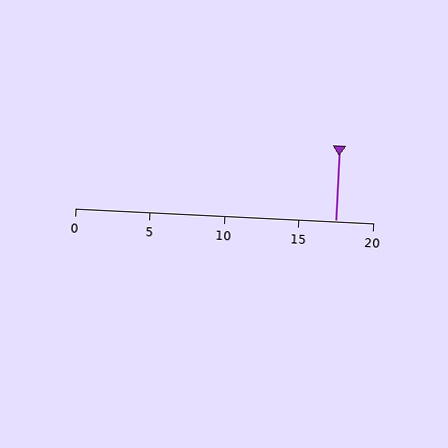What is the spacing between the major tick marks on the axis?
The major ticks are spaced 5 apart.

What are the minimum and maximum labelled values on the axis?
The axis runs from 0 to 20.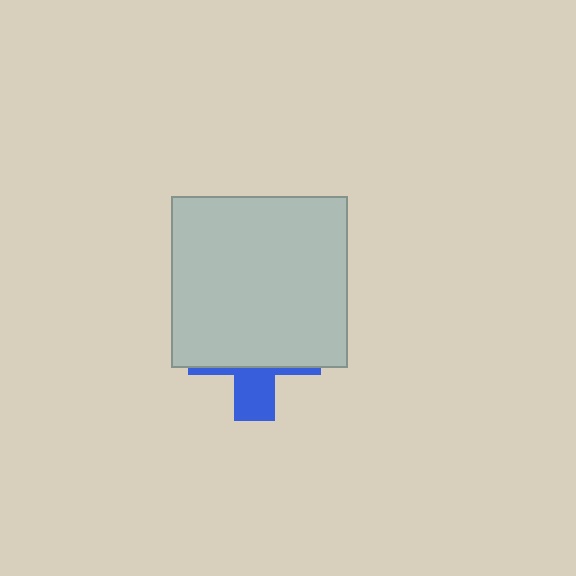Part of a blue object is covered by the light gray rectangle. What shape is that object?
It is a cross.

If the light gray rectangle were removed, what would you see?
You would see the complete blue cross.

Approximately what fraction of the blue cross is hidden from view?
Roughly 68% of the blue cross is hidden behind the light gray rectangle.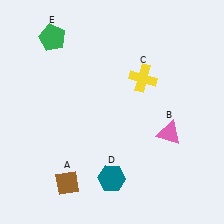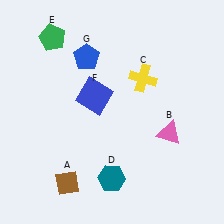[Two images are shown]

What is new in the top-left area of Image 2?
A blue pentagon (G) was added in the top-left area of Image 2.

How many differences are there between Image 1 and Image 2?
There are 2 differences between the two images.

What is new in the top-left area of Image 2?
A blue square (F) was added in the top-left area of Image 2.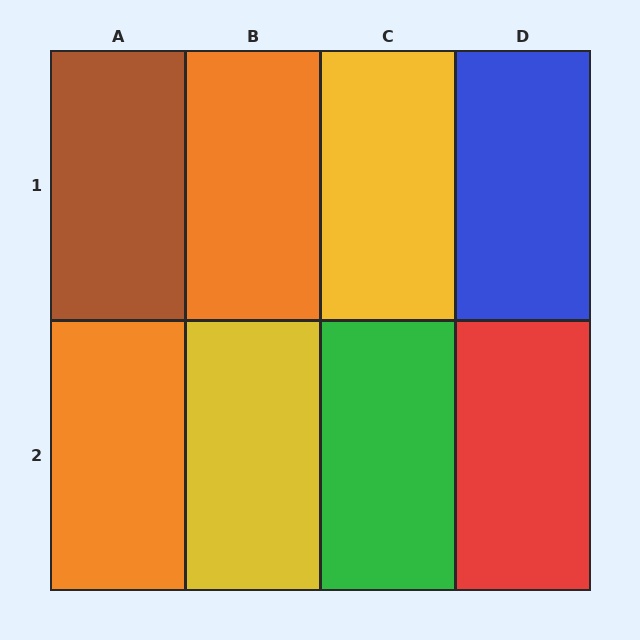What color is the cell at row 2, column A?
Orange.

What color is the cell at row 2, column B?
Yellow.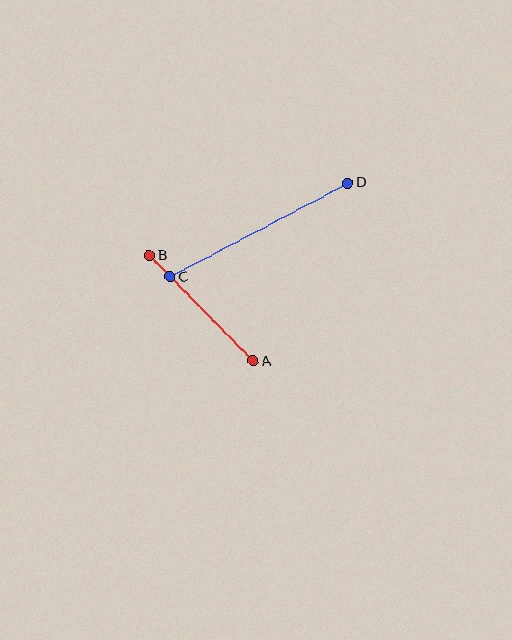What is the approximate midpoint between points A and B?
The midpoint is at approximately (201, 308) pixels.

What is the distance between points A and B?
The distance is approximately 148 pixels.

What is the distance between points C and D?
The distance is approximately 201 pixels.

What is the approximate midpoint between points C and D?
The midpoint is at approximately (259, 230) pixels.